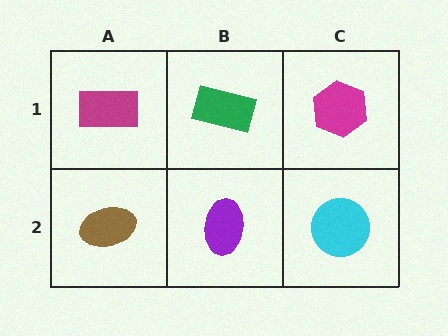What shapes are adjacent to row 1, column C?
A cyan circle (row 2, column C), a green rectangle (row 1, column B).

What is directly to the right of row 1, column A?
A green rectangle.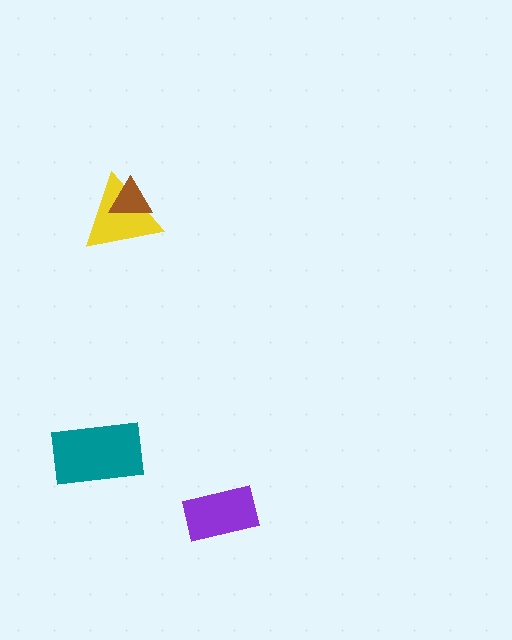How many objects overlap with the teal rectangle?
0 objects overlap with the teal rectangle.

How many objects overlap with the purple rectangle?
0 objects overlap with the purple rectangle.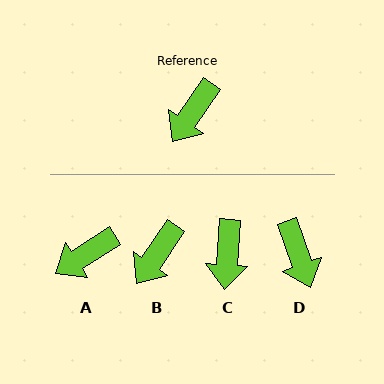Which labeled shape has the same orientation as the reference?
B.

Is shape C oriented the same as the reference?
No, it is off by about 30 degrees.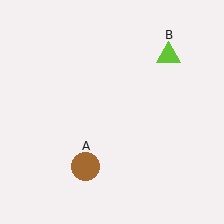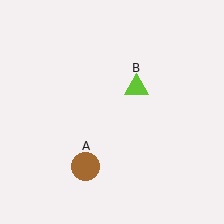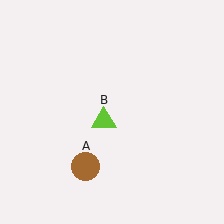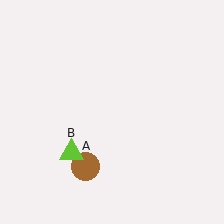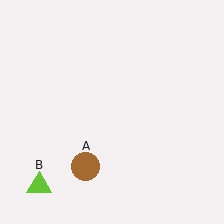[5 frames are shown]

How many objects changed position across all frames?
1 object changed position: lime triangle (object B).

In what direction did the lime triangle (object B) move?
The lime triangle (object B) moved down and to the left.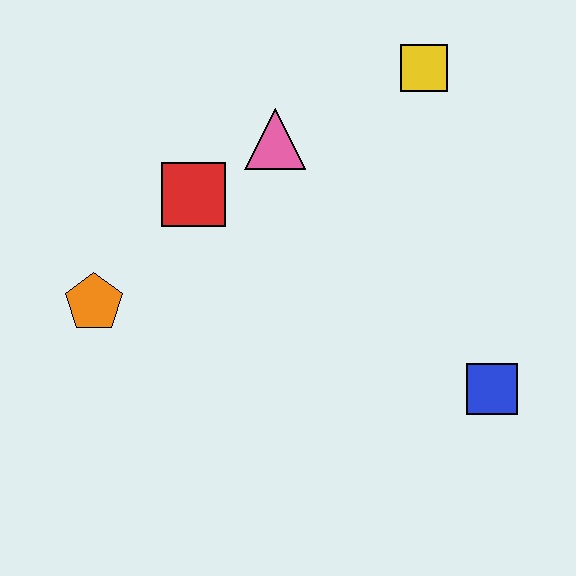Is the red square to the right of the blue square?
No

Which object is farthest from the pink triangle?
The blue square is farthest from the pink triangle.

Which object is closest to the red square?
The pink triangle is closest to the red square.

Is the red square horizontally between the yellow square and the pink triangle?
No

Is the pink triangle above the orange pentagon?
Yes